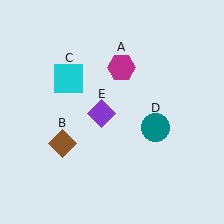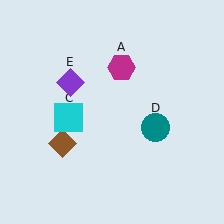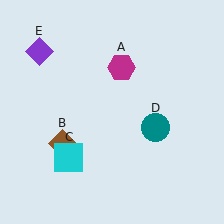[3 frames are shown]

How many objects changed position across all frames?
2 objects changed position: cyan square (object C), purple diamond (object E).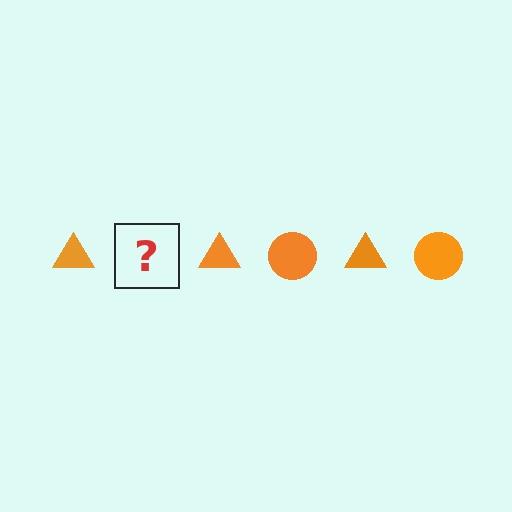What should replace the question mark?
The question mark should be replaced with an orange circle.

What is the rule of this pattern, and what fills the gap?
The rule is that the pattern cycles through triangle, circle shapes in orange. The gap should be filled with an orange circle.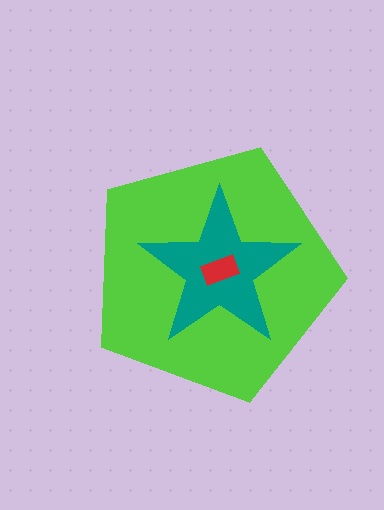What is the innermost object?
The red rectangle.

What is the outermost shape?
The lime pentagon.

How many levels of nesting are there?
3.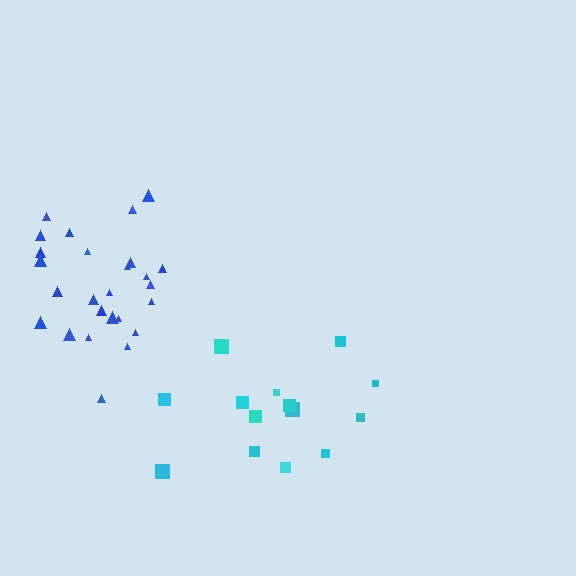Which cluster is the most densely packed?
Blue.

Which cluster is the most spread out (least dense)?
Cyan.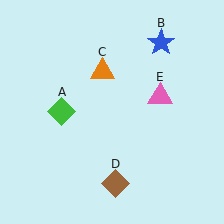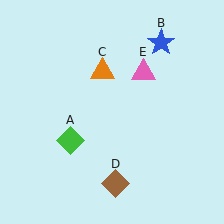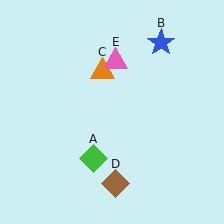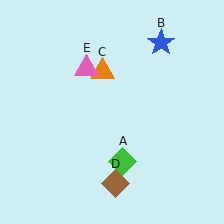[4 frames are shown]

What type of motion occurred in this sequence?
The green diamond (object A), pink triangle (object E) rotated counterclockwise around the center of the scene.